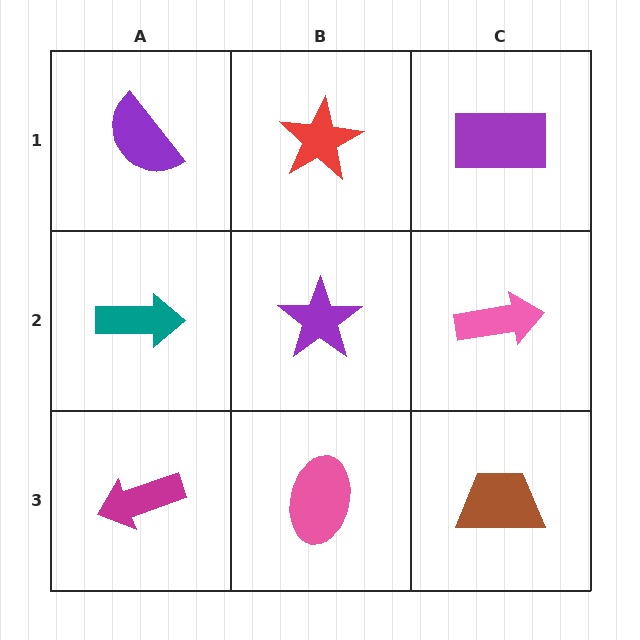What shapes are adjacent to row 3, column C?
A pink arrow (row 2, column C), a pink ellipse (row 3, column B).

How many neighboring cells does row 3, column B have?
3.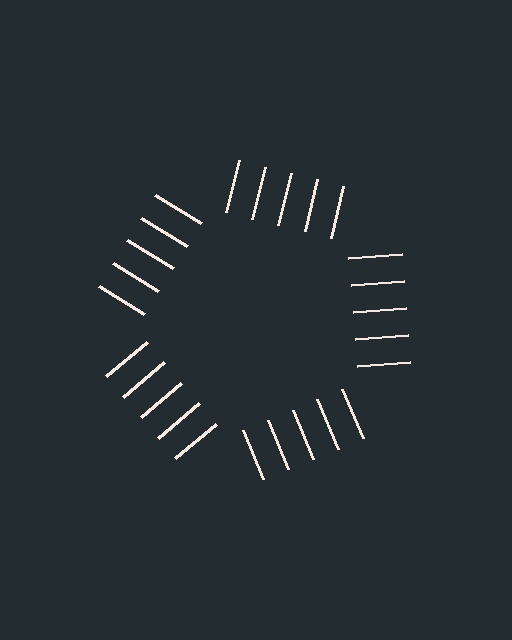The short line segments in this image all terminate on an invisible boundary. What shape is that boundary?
An illusory pentagon — the line segments terminate on its edges but no continuous stroke is drawn.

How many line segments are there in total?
25 — 5 along each of the 5 edges.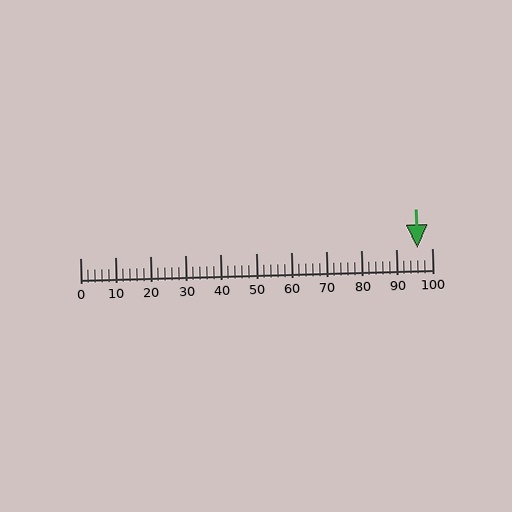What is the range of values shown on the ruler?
The ruler shows values from 0 to 100.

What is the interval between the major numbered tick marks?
The major tick marks are spaced 10 units apart.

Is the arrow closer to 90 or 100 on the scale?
The arrow is closer to 100.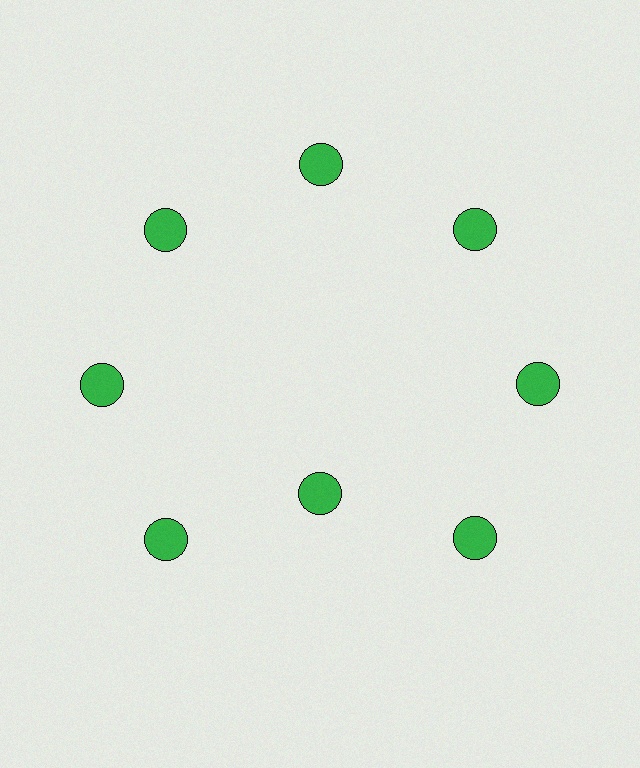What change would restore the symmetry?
The symmetry would be restored by moving it outward, back onto the ring so that all 8 circles sit at equal angles and equal distance from the center.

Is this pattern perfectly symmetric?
No. The 8 green circles are arranged in a ring, but one element near the 6 o'clock position is pulled inward toward the center, breaking the 8-fold rotational symmetry.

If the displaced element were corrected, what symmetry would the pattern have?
It would have 8-fold rotational symmetry — the pattern would map onto itself every 45 degrees.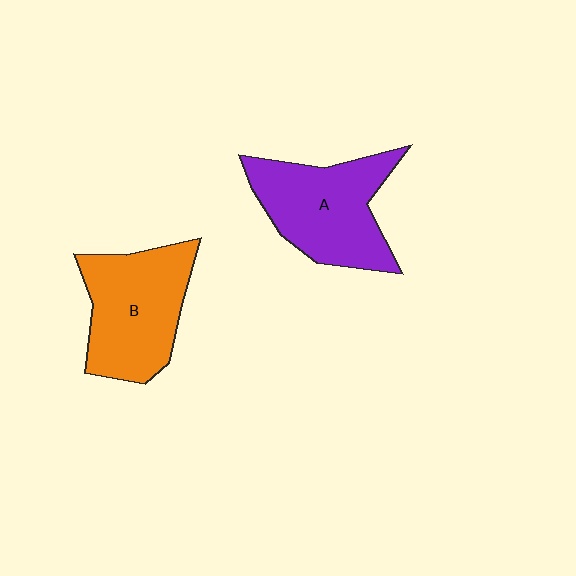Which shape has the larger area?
Shape A (purple).